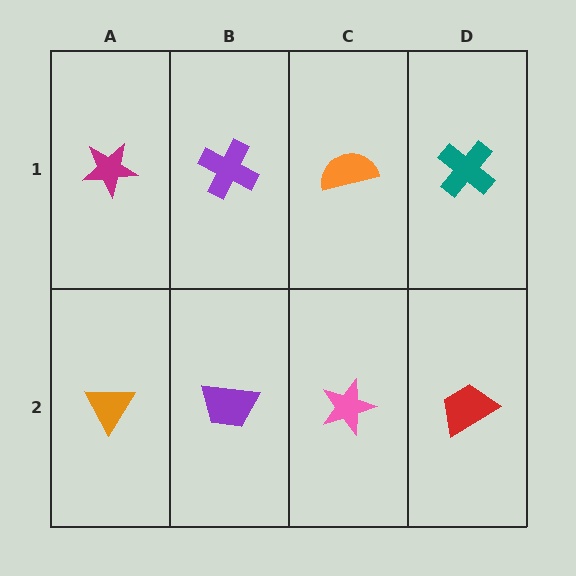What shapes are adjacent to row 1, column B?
A purple trapezoid (row 2, column B), a magenta star (row 1, column A), an orange semicircle (row 1, column C).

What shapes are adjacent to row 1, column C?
A pink star (row 2, column C), a purple cross (row 1, column B), a teal cross (row 1, column D).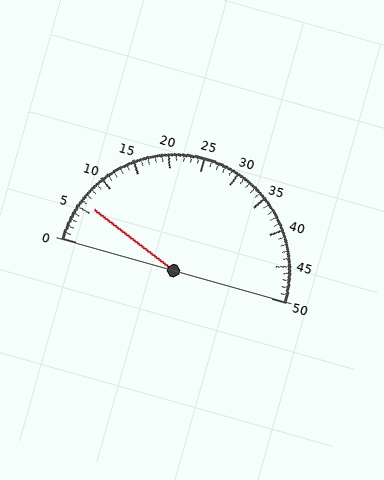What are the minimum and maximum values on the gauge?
The gauge ranges from 0 to 50.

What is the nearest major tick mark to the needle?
The nearest major tick mark is 5.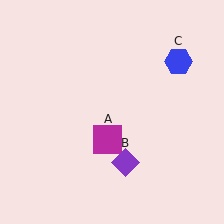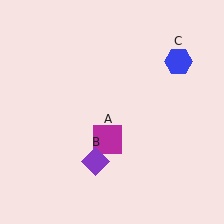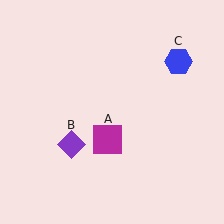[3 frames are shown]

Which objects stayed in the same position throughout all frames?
Magenta square (object A) and blue hexagon (object C) remained stationary.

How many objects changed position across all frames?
1 object changed position: purple diamond (object B).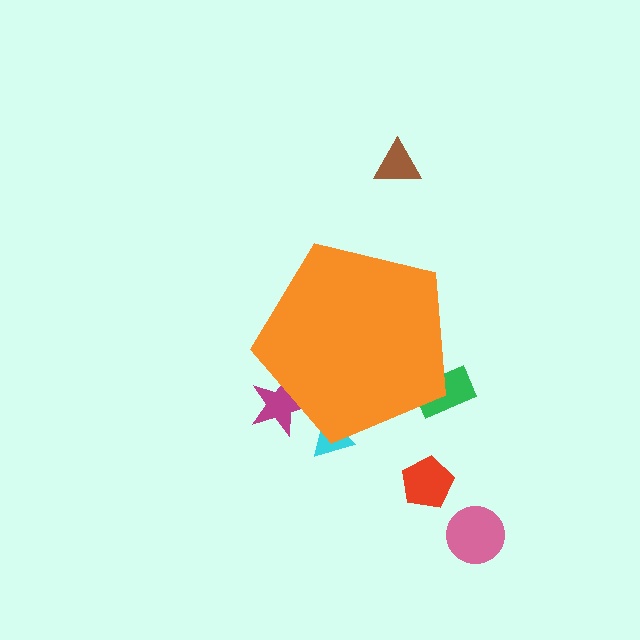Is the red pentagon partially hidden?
No, the red pentagon is fully visible.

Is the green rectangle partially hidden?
Yes, the green rectangle is partially hidden behind the orange pentagon.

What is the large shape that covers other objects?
An orange pentagon.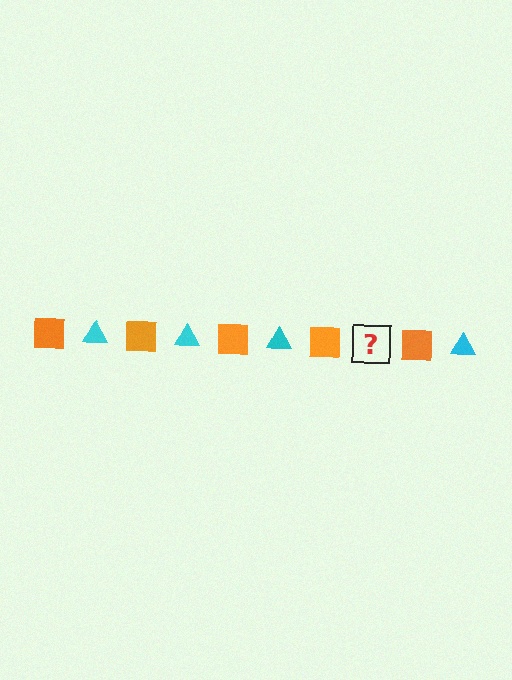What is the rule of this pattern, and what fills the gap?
The rule is that the pattern alternates between orange square and cyan triangle. The gap should be filled with a cyan triangle.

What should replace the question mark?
The question mark should be replaced with a cyan triangle.